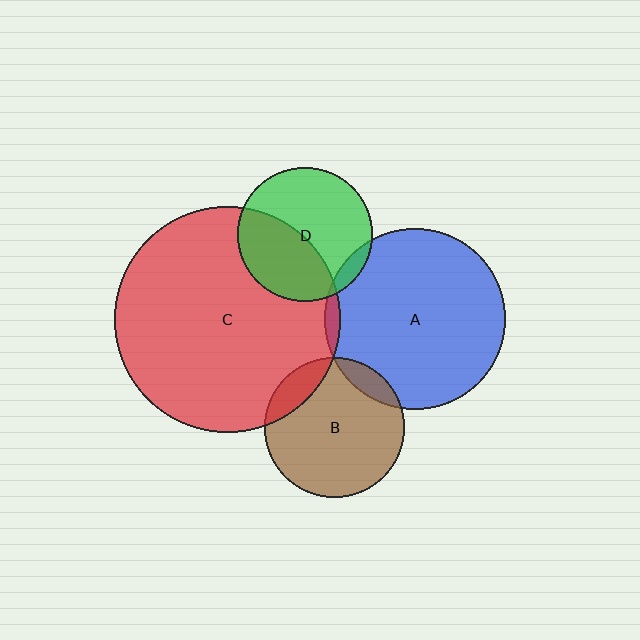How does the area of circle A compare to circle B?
Approximately 1.7 times.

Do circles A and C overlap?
Yes.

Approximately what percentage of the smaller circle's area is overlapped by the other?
Approximately 5%.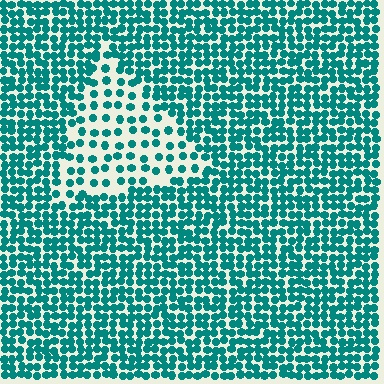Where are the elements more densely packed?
The elements are more densely packed outside the triangle boundary.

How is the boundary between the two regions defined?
The boundary is defined by a change in element density (approximately 2.2x ratio). All elements are the same color, size, and shape.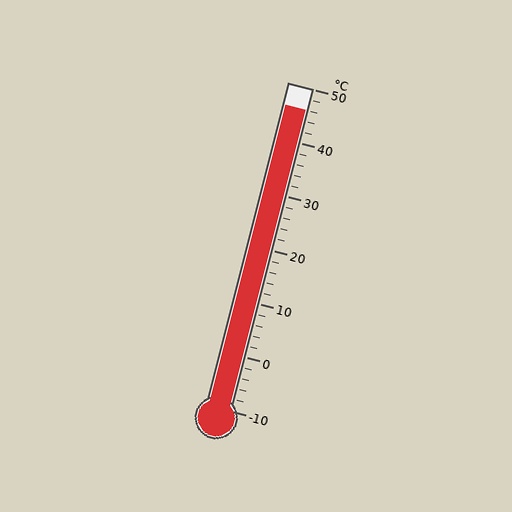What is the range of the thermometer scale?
The thermometer scale ranges from -10°C to 50°C.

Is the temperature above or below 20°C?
The temperature is above 20°C.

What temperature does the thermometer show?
The thermometer shows approximately 46°C.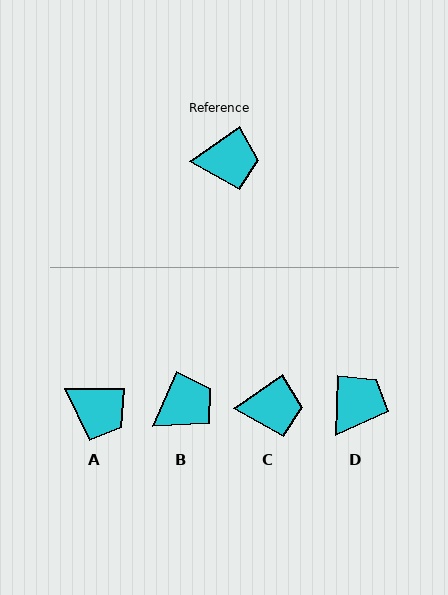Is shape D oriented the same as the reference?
No, it is off by about 54 degrees.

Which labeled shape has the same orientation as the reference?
C.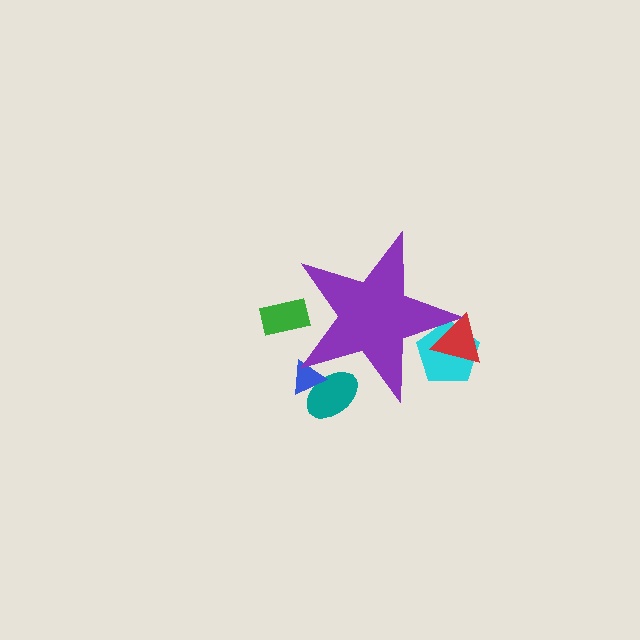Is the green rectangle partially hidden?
Yes, the green rectangle is partially hidden behind the purple star.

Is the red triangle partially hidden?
Yes, the red triangle is partially hidden behind the purple star.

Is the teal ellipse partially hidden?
Yes, the teal ellipse is partially hidden behind the purple star.